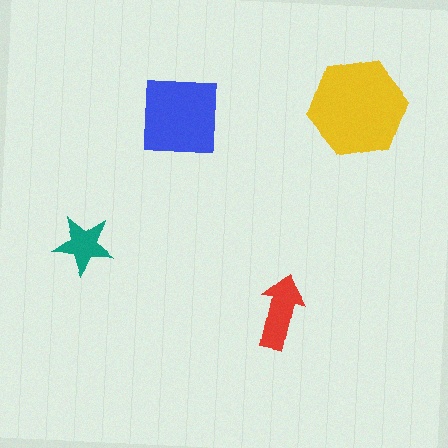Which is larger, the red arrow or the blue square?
The blue square.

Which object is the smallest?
The teal star.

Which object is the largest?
The yellow hexagon.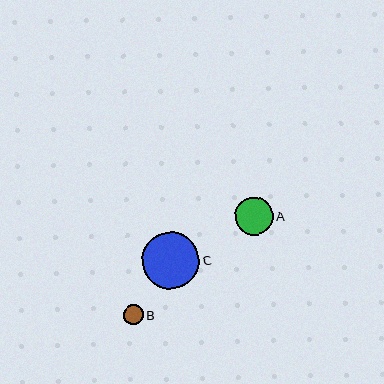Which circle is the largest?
Circle C is the largest with a size of approximately 57 pixels.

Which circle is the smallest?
Circle B is the smallest with a size of approximately 20 pixels.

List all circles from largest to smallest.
From largest to smallest: C, A, B.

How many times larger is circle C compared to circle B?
Circle C is approximately 2.8 times the size of circle B.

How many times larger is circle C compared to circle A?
Circle C is approximately 1.5 times the size of circle A.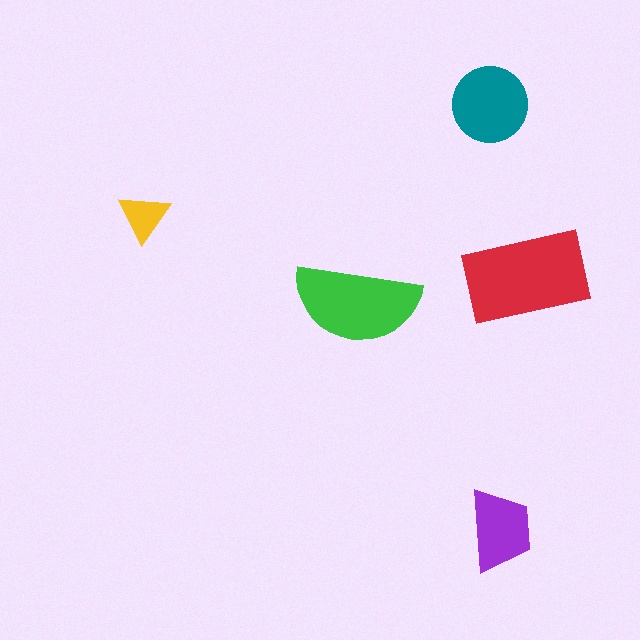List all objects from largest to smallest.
The red rectangle, the green semicircle, the teal circle, the purple trapezoid, the yellow triangle.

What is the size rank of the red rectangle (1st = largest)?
1st.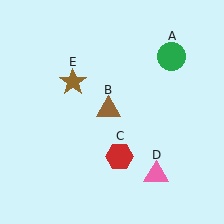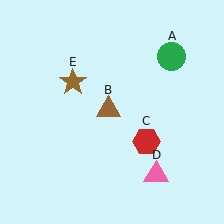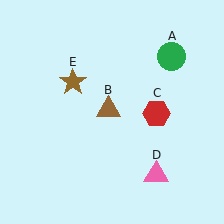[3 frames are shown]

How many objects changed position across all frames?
1 object changed position: red hexagon (object C).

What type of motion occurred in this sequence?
The red hexagon (object C) rotated counterclockwise around the center of the scene.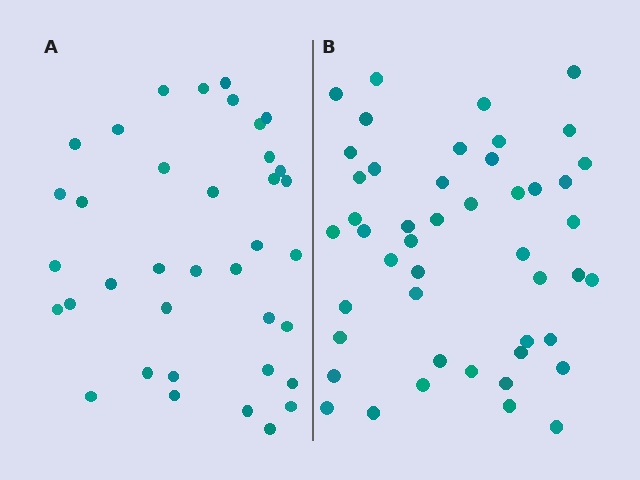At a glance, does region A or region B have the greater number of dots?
Region B (the right region) has more dots.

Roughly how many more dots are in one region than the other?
Region B has roughly 10 or so more dots than region A.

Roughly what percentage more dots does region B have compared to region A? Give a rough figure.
About 25% more.